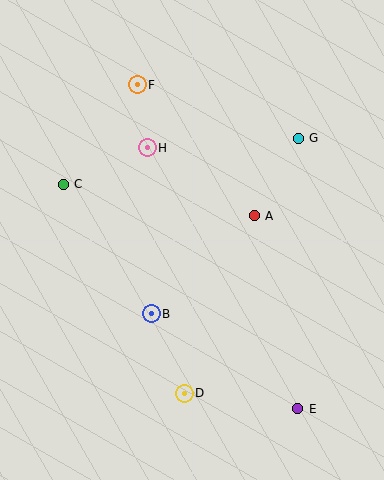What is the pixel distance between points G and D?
The distance between G and D is 279 pixels.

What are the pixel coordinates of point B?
Point B is at (151, 314).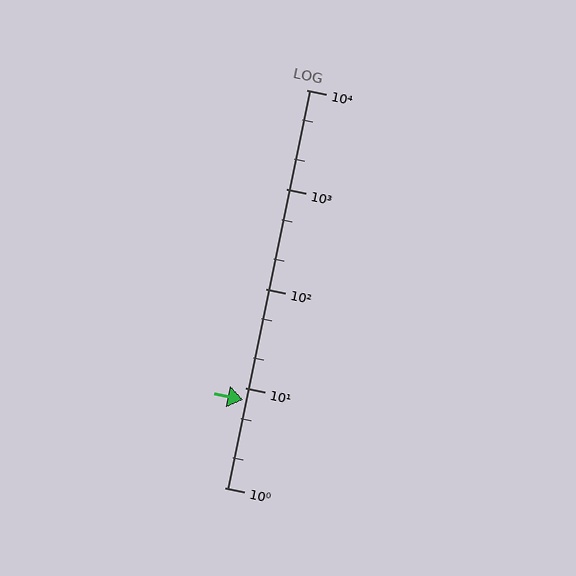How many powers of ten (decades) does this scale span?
The scale spans 4 decades, from 1 to 10000.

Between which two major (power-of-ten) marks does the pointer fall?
The pointer is between 1 and 10.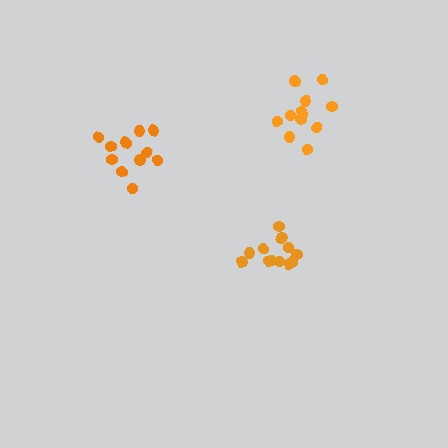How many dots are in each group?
Group 1: 12 dots, Group 2: 13 dots, Group 3: 12 dots (37 total).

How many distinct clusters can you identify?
There are 3 distinct clusters.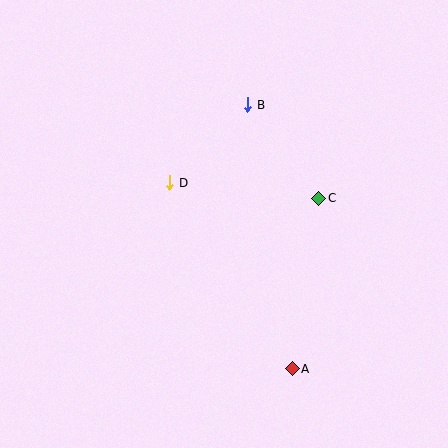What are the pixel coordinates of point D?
Point D is at (170, 183).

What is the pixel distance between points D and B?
The distance between D and B is 110 pixels.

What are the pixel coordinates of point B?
Point B is at (248, 105).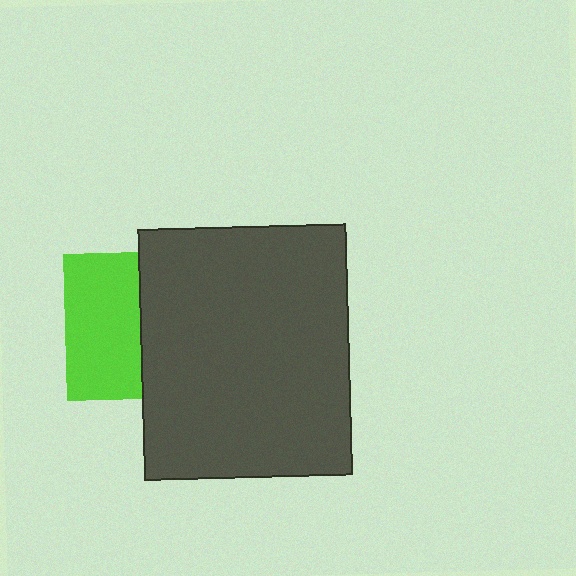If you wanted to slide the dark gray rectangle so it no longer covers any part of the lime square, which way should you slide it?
Slide it right — that is the most direct way to separate the two shapes.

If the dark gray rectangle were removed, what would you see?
You would see the complete lime square.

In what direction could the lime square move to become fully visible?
The lime square could move left. That would shift it out from behind the dark gray rectangle entirely.